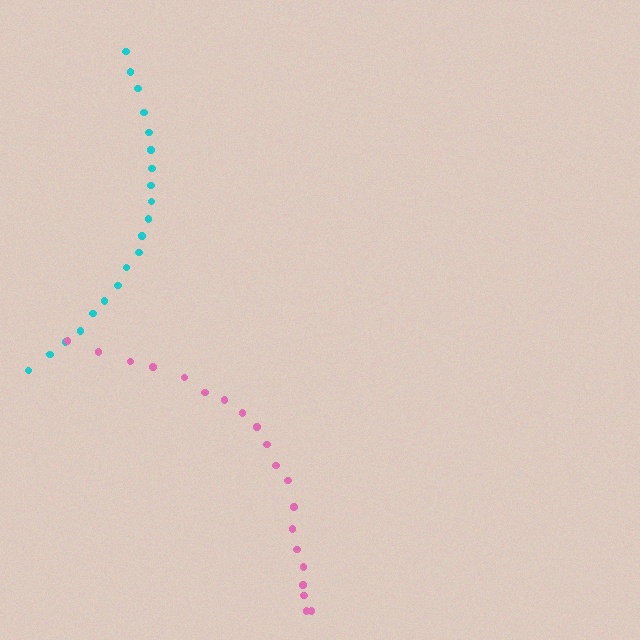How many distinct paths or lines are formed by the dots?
There are 2 distinct paths.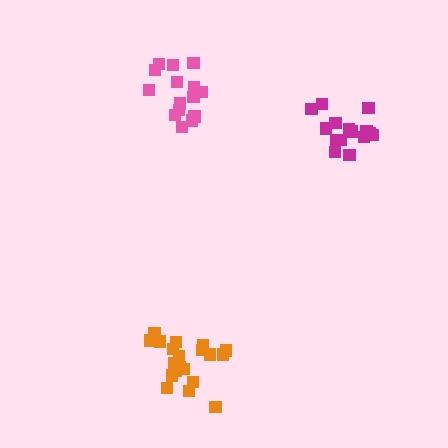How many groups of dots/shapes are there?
There are 3 groups.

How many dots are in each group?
Group 1: 20 dots, Group 2: 16 dots, Group 3: 15 dots (51 total).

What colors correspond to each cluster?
The clusters are colored: orange, magenta, pink.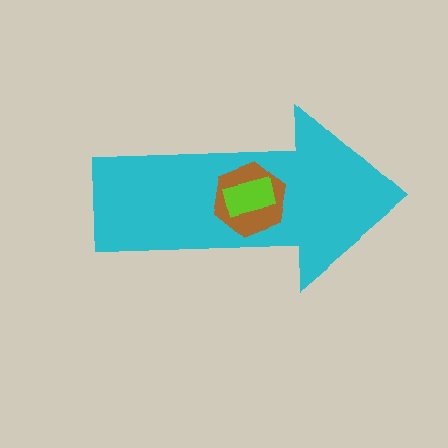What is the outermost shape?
The cyan arrow.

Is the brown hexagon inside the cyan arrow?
Yes.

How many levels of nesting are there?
3.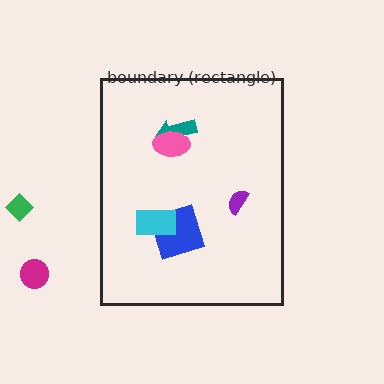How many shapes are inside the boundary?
5 inside, 2 outside.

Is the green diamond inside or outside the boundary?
Outside.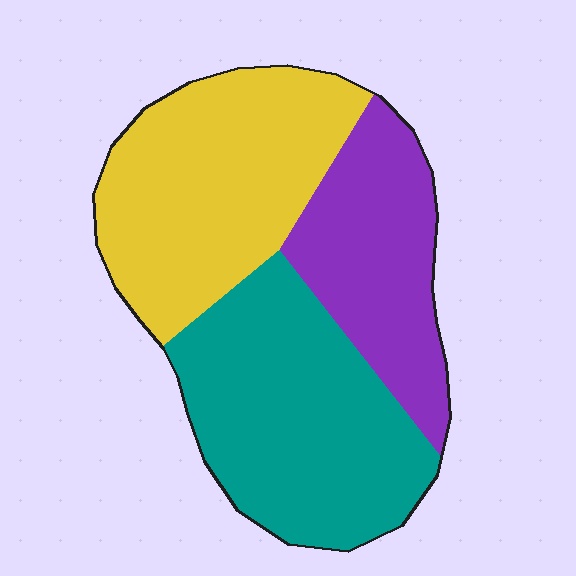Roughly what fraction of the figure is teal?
Teal covers roughly 40% of the figure.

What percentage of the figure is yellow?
Yellow takes up about three eighths (3/8) of the figure.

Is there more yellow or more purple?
Yellow.